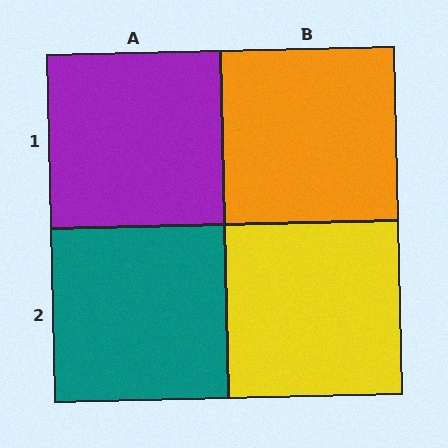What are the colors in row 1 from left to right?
Purple, orange.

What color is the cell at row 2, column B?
Yellow.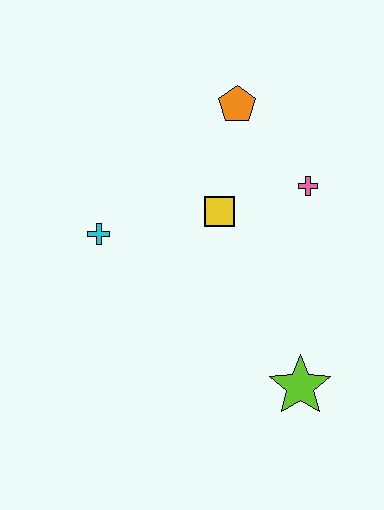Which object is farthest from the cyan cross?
The lime star is farthest from the cyan cross.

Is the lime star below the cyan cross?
Yes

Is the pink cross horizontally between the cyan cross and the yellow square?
No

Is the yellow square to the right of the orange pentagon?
No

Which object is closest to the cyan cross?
The yellow square is closest to the cyan cross.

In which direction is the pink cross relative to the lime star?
The pink cross is above the lime star.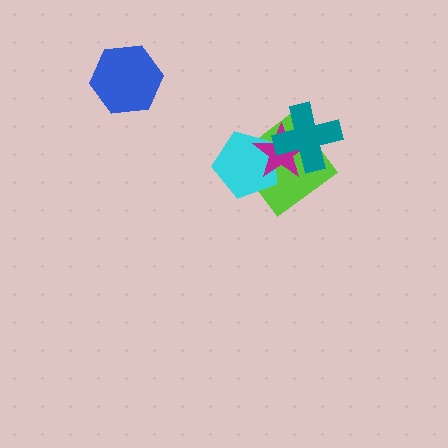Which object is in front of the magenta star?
The teal cross is in front of the magenta star.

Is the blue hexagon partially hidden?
No, no other shape covers it.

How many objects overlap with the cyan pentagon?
2 objects overlap with the cyan pentagon.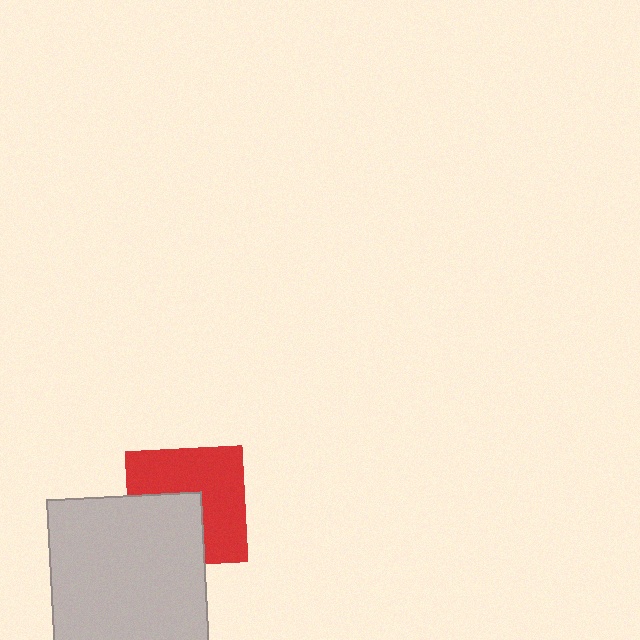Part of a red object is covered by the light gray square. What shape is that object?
It is a square.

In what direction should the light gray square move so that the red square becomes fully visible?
The light gray square should move toward the lower-left. That is the shortest direction to clear the overlap and leave the red square fully visible.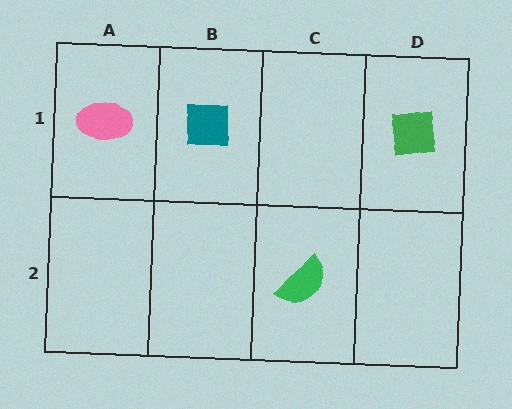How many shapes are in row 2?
1 shape.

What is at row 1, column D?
A green square.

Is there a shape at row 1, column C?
No, that cell is empty.